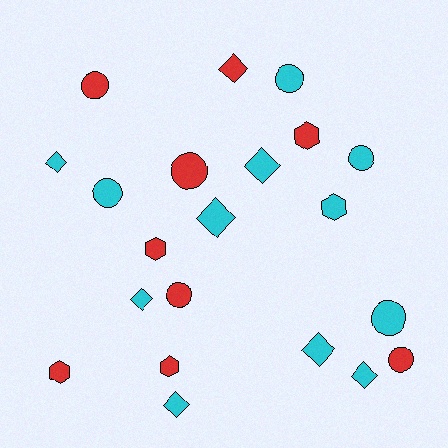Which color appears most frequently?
Cyan, with 12 objects.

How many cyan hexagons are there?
There is 1 cyan hexagon.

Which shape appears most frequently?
Diamond, with 8 objects.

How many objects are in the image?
There are 21 objects.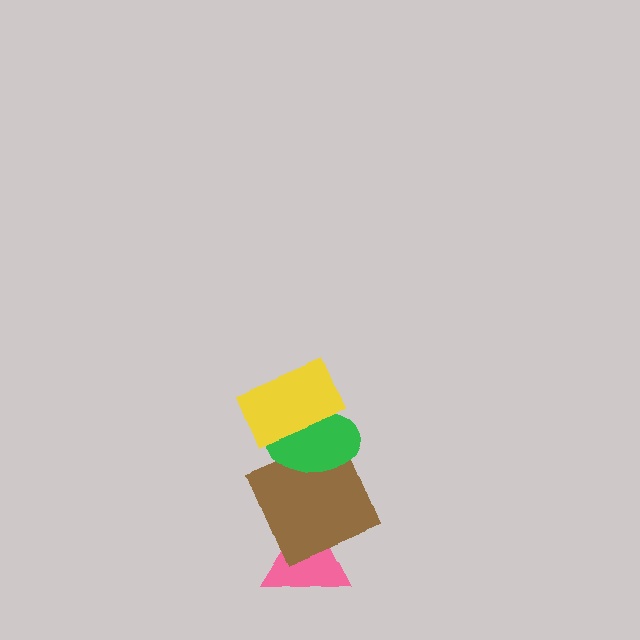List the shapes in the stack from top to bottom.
From top to bottom: the yellow rectangle, the green ellipse, the brown square, the pink triangle.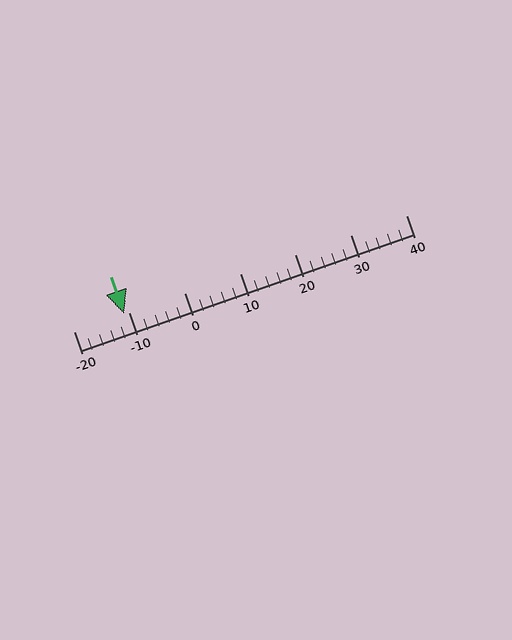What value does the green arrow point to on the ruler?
The green arrow points to approximately -11.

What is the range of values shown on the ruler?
The ruler shows values from -20 to 40.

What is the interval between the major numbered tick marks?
The major tick marks are spaced 10 units apart.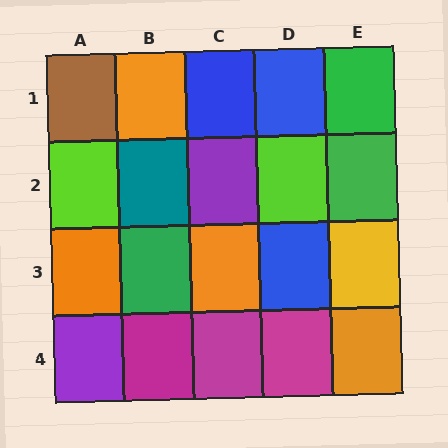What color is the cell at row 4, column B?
Magenta.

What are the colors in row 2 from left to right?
Lime, teal, purple, lime, green.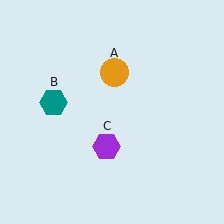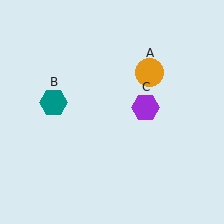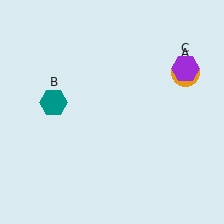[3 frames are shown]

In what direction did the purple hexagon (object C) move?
The purple hexagon (object C) moved up and to the right.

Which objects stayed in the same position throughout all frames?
Teal hexagon (object B) remained stationary.